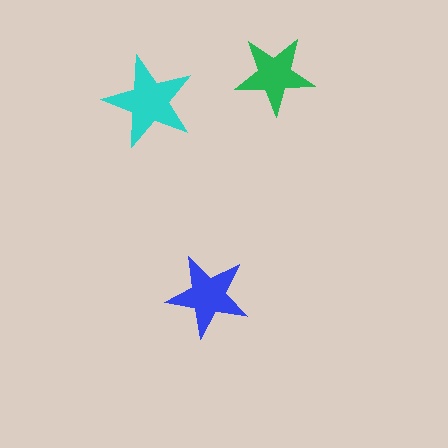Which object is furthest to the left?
The cyan star is leftmost.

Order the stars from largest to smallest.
the cyan one, the blue one, the green one.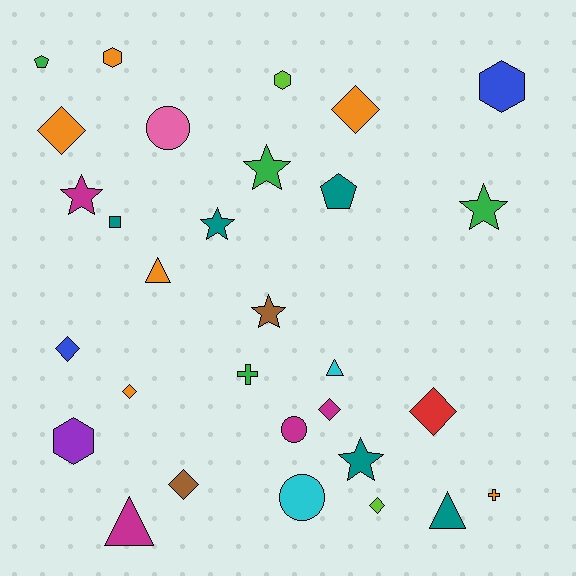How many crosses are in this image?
There are 2 crosses.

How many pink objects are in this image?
There is 1 pink object.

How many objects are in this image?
There are 30 objects.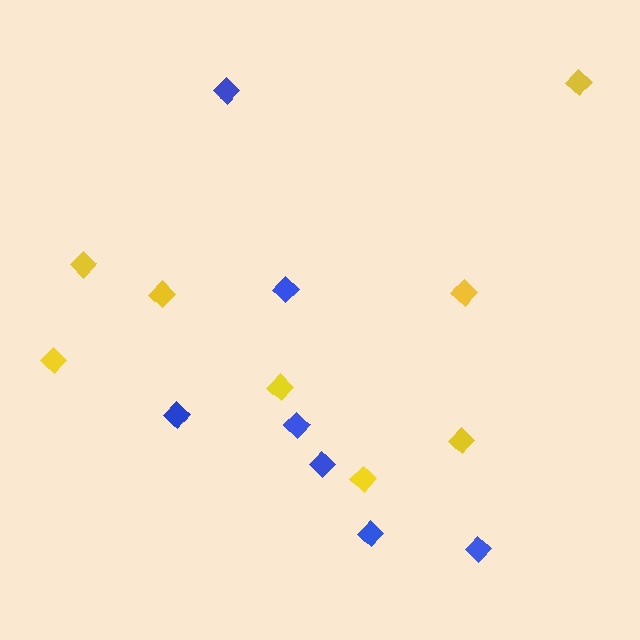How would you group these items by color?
There are 2 groups: one group of yellow diamonds (8) and one group of blue diamonds (7).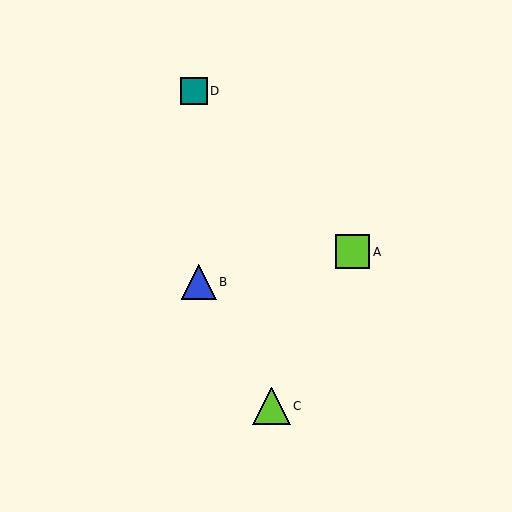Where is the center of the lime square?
The center of the lime square is at (353, 252).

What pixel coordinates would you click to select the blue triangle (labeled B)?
Click at (199, 282) to select the blue triangle B.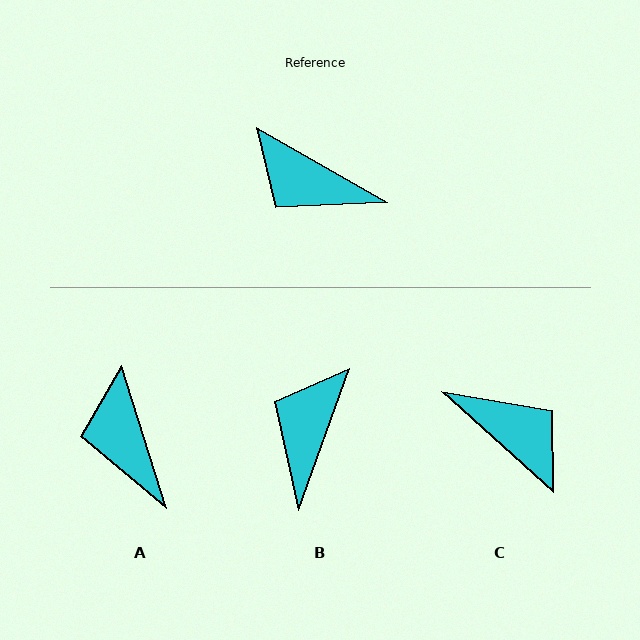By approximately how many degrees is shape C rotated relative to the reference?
Approximately 168 degrees counter-clockwise.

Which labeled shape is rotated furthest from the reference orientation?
C, about 168 degrees away.